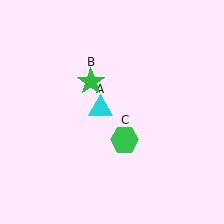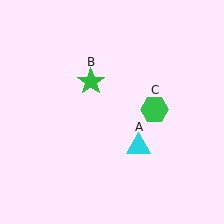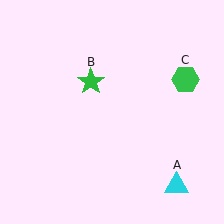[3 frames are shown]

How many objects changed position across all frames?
2 objects changed position: cyan triangle (object A), green hexagon (object C).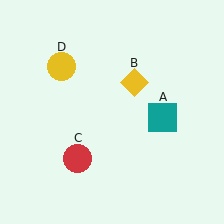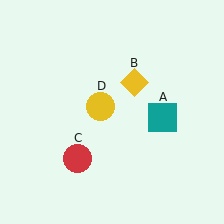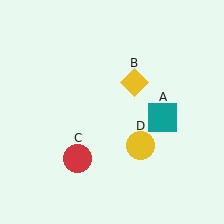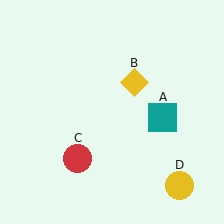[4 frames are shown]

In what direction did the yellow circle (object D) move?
The yellow circle (object D) moved down and to the right.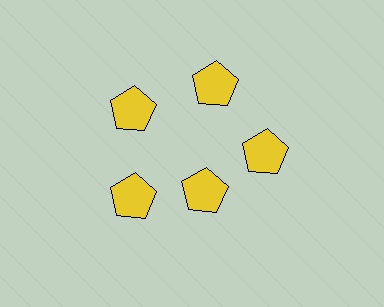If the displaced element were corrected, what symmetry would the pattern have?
It would have 5-fold rotational symmetry — the pattern would map onto itself every 72 degrees.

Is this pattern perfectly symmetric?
No. The 5 yellow pentagons are arranged in a ring, but one element near the 5 o'clock position is pulled inward toward the center, breaking the 5-fold rotational symmetry.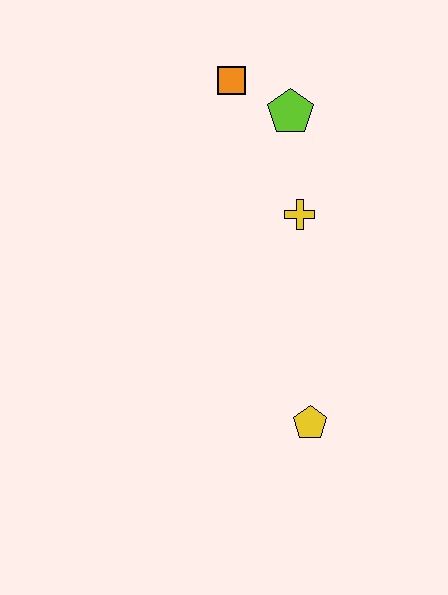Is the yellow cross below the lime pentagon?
Yes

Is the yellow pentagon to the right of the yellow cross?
Yes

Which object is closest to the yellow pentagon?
The yellow cross is closest to the yellow pentagon.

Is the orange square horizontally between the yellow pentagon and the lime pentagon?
No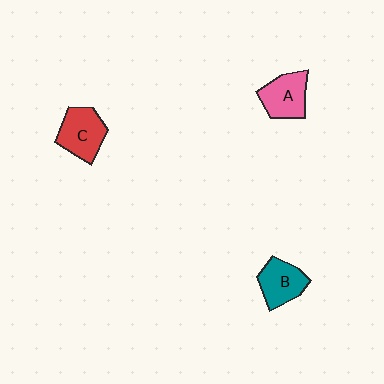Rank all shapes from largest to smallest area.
From largest to smallest: C (red), A (pink), B (teal).